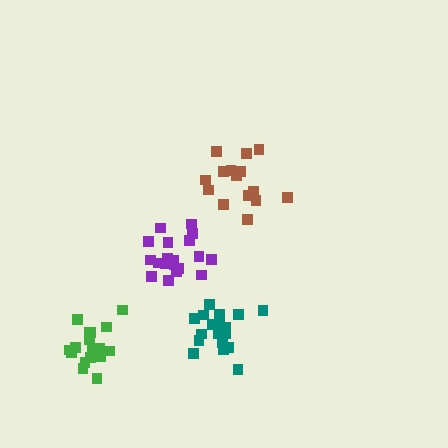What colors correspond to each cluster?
The clusters are colored: teal, green, purple, brown.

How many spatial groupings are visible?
There are 4 spatial groupings.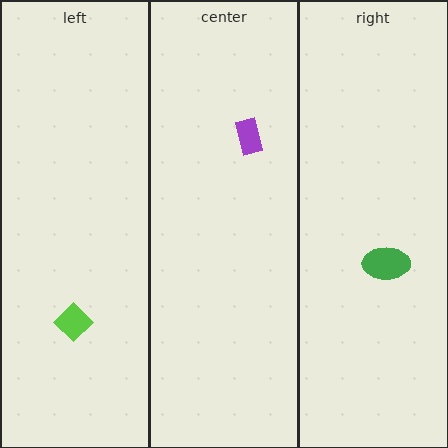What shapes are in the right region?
The green ellipse.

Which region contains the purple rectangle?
The center region.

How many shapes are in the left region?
1.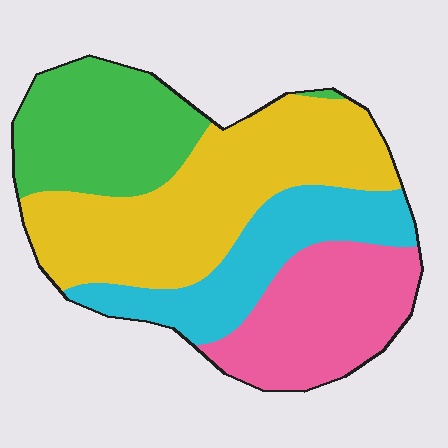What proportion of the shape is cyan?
Cyan covers 20% of the shape.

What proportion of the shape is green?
Green takes up about one fifth (1/5) of the shape.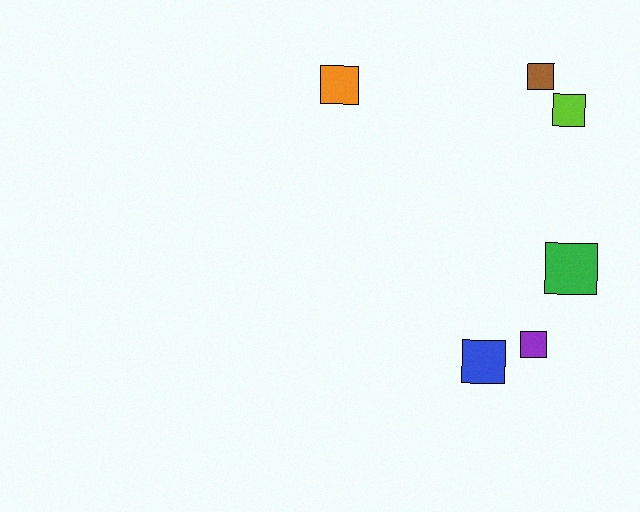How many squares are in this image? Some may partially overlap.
There are 6 squares.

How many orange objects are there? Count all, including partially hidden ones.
There is 1 orange object.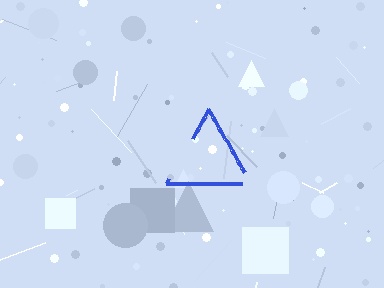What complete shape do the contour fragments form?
The contour fragments form a triangle.